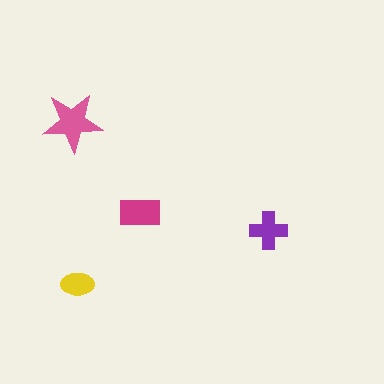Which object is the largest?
The pink star.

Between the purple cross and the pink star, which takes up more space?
The pink star.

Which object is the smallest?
The yellow ellipse.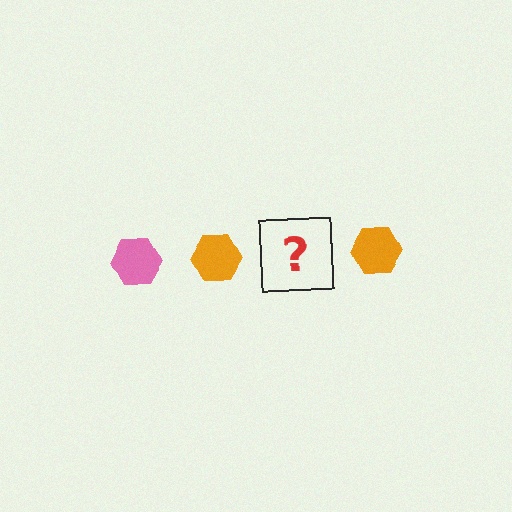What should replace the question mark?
The question mark should be replaced with a pink hexagon.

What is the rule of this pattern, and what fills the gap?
The rule is that the pattern cycles through pink, orange hexagons. The gap should be filled with a pink hexagon.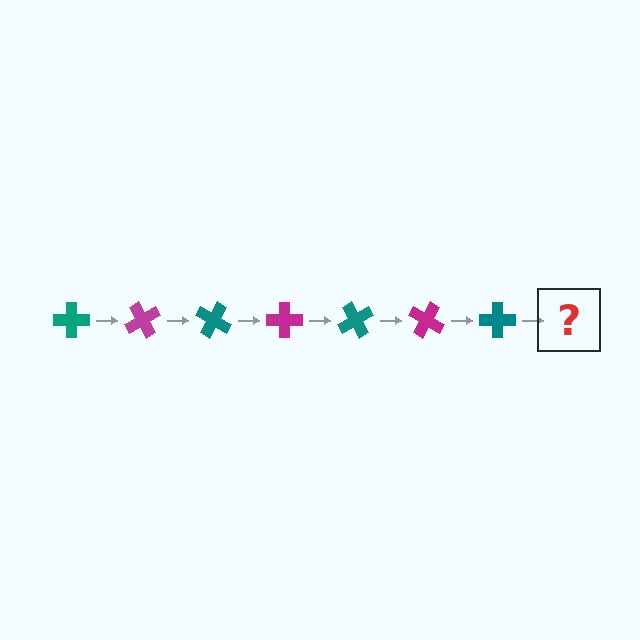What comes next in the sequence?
The next element should be a magenta cross, rotated 420 degrees from the start.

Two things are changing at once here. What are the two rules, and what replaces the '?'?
The two rules are that it rotates 60 degrees each step and the color cycles through teal and magenta. The '?' should be a magenta cross, rotated 420 degrees from the start.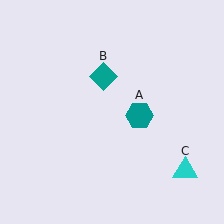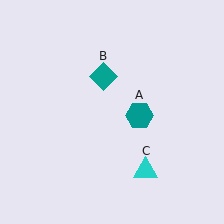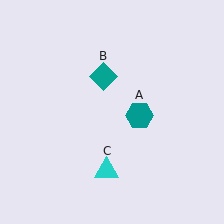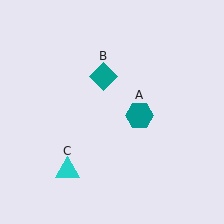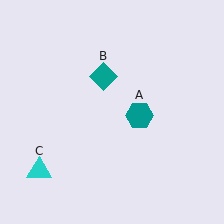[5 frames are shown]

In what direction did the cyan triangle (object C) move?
The cyan triangle (object C) moved left.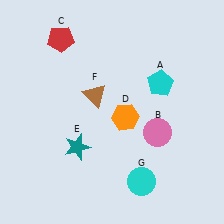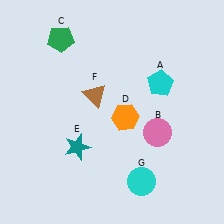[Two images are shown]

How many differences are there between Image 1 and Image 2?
There is 1 difference between the two images.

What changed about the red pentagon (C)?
In Image 1, C is red. In Image 2, it changed to green.